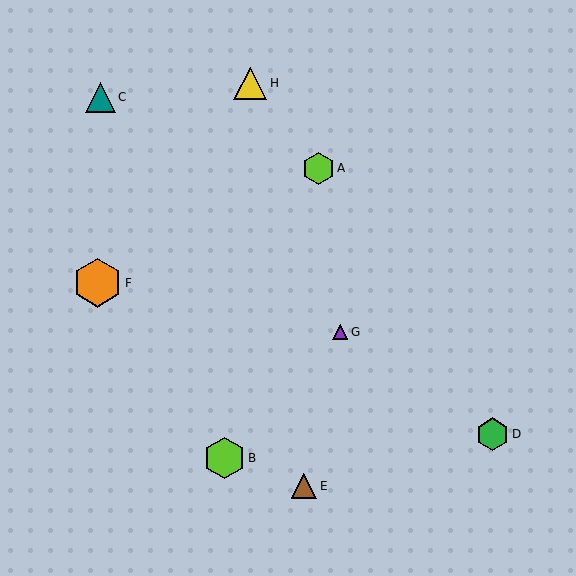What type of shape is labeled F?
Shape F is an orange hexagon.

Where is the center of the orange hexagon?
The center of the orange hexagon is at (98, 283).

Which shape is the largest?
The orange hexagon (labeled F) is the largest.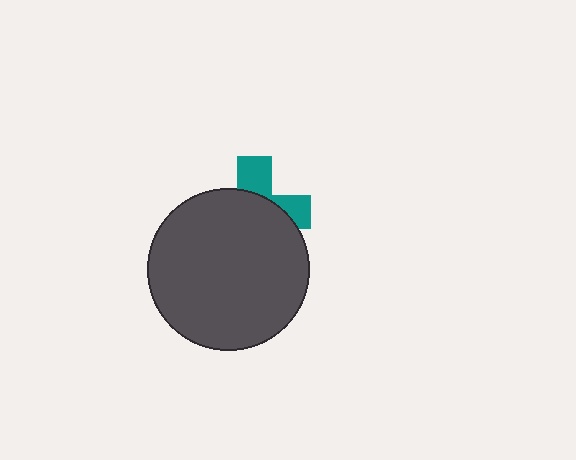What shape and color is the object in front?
The object in front is a dark gray circle.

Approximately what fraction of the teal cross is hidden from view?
Roughly 66% of the teal cross is hidden behind the dark gray circle.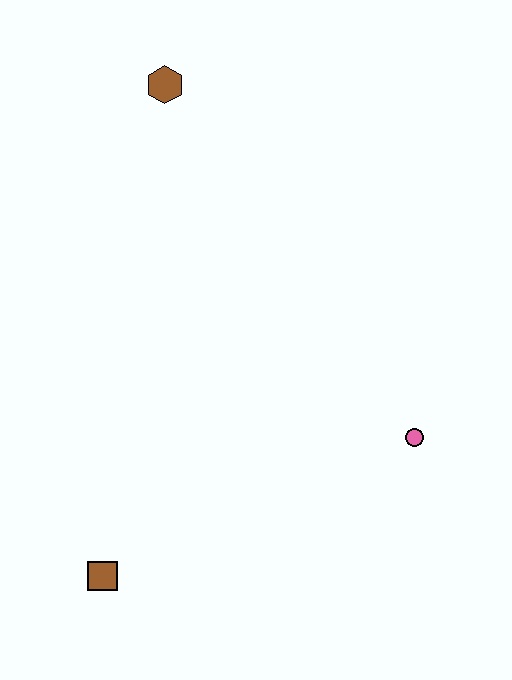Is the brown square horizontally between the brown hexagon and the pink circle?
No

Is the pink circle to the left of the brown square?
No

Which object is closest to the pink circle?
The brown square is closest to the pink circle.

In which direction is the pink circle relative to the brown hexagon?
The pink circle is below the brown hexagon.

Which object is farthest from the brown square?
The brown hexagon is farthest from the brown square.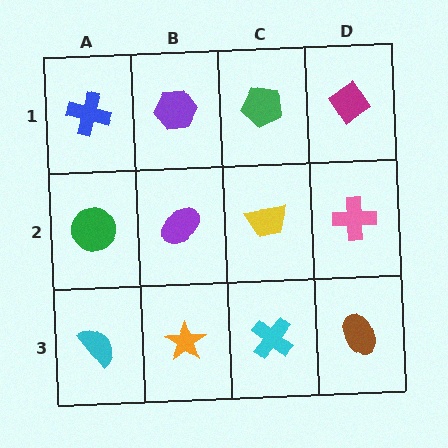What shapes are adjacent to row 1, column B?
A purple ellipse (row 2, column B), a blue cross (row 1, column A), a green pentagon (row 1, column C).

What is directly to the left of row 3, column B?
A cyan semicircle.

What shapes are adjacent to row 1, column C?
A yellow trapezoid (row 2, column C), a purple hexagon (row 1, column B), a magenta diamond (row 1, column D).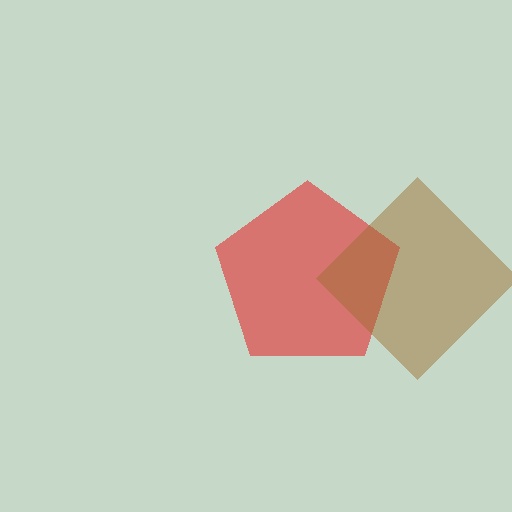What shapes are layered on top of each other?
The layered shapes are: a red pentagon, a brown diamond.